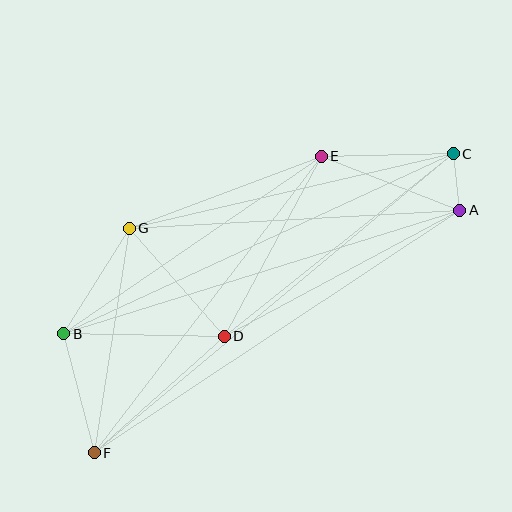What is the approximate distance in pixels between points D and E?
The distance between D and E is approximately 205 pixels.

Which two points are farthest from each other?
Points C and F are farthest from each other.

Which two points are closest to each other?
Points A and C are closest to each other.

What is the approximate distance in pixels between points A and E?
The distance between A and E is approximately 149 pixels.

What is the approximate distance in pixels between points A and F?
The distance between A and F is approximately 439 pixels.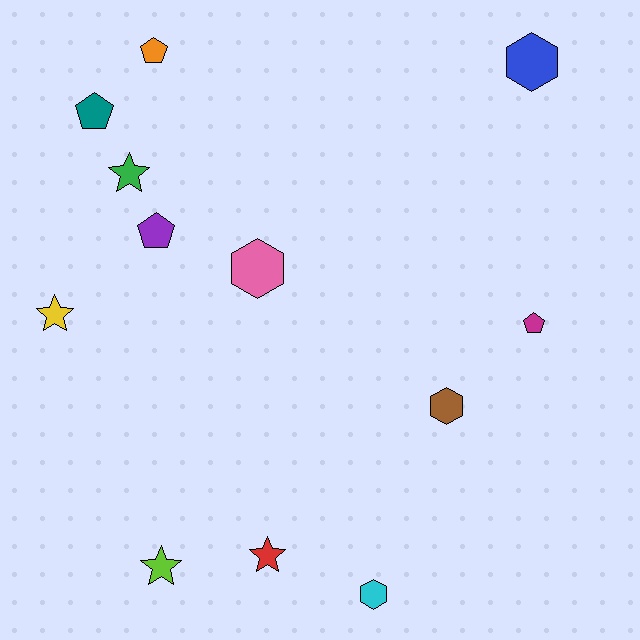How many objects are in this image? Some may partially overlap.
There are 12 objects.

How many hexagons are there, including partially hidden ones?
There are 4 hexagons.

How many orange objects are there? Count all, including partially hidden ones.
There is 1 orange object.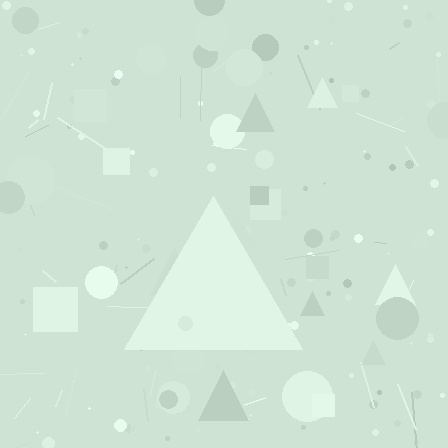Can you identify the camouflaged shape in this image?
The camouflaged shape is a triangle.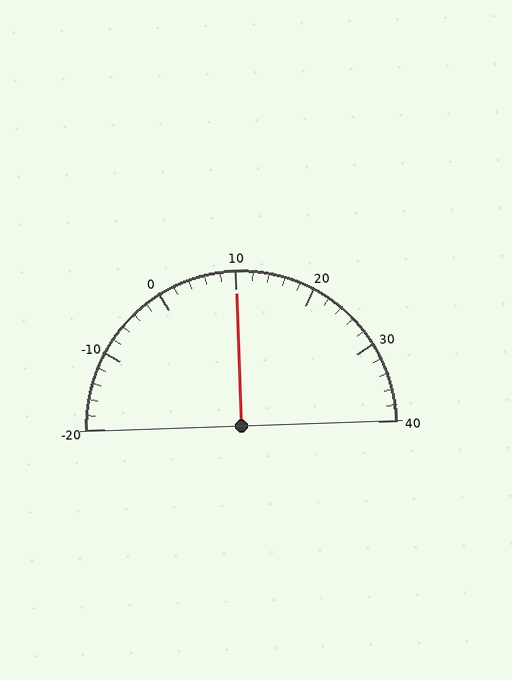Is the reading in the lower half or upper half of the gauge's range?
The reading is in the upper half of the range (-20 to 40).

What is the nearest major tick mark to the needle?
The nearest major tick mark is 10.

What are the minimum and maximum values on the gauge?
The gauge ranges from -20 to 40.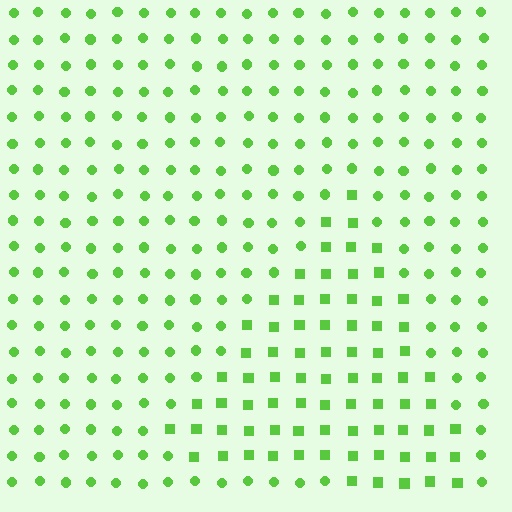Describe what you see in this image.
The image is filled with small lime elements arranged in a uniform grid. A triangle-shaped region contains squares, while the surrounding area contains circles. The boundary is defined purely by the change in element shape.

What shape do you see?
I see a triangle.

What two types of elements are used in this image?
The image uses squares inside the triangle region and circles outside it.